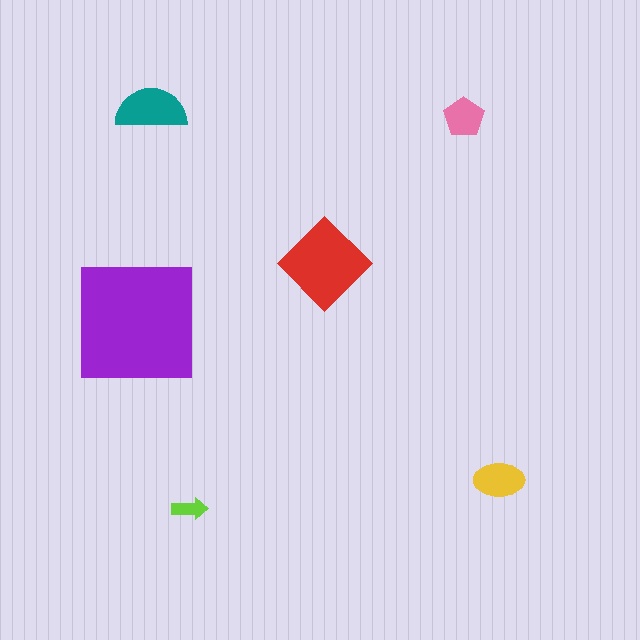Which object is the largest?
The purple square.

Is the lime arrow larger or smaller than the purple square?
Smaller.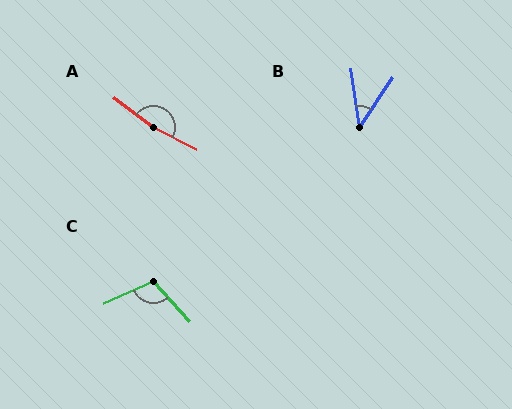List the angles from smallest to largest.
B (43°), C (108°), A (170°).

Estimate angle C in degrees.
Approximately 108 degrees.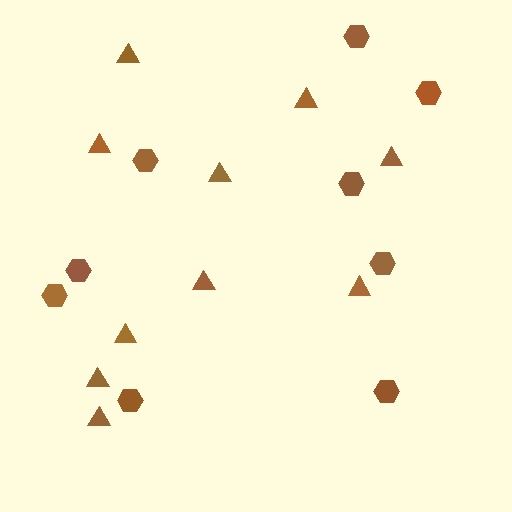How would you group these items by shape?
There are 2 groups: one group of hexagons (9) and one group of triangles (10).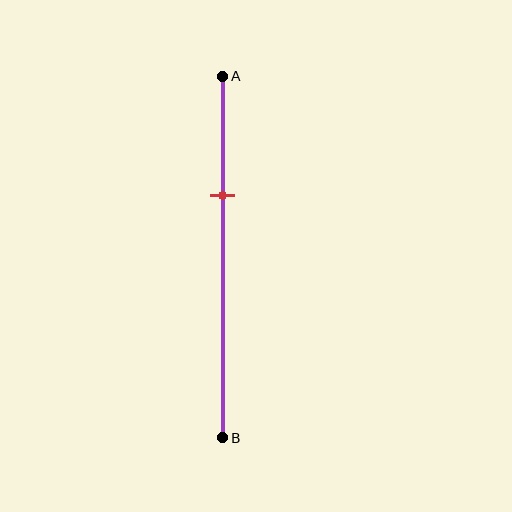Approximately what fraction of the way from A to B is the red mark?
The red mark is approximately 35% of the way from A to B.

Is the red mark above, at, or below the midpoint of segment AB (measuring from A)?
The red mark is above the midpoint of segment AB.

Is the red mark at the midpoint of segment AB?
No, the mark is at about 35% from A, not at the 50% midpoint.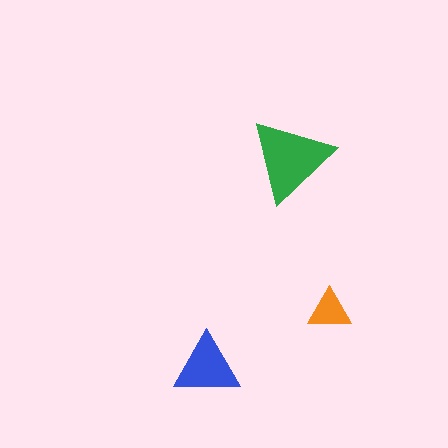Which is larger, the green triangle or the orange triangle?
The green one.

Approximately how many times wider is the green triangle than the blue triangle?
About 1.5 times wider.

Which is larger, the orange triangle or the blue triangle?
The blue one.